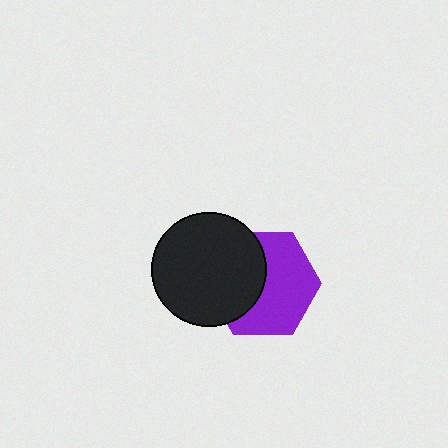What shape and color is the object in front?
The object in front is a black circle.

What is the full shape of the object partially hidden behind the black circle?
The partially hidden object is a purple hexagon.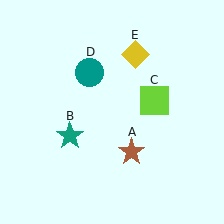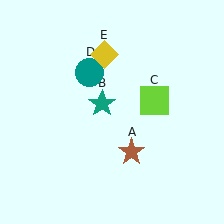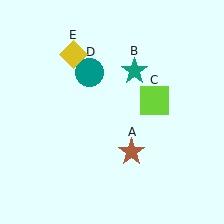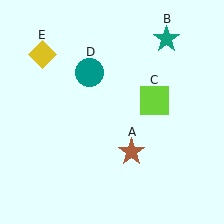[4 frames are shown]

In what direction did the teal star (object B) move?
The teal star (object B) moved up and to the right.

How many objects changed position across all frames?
2 objects changed position: teal star (object B), yellow diamond (object E).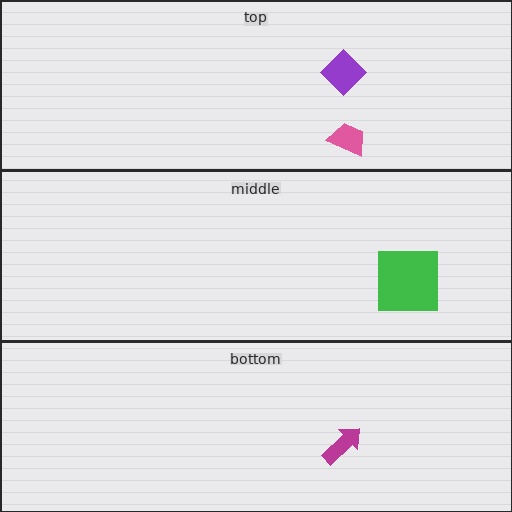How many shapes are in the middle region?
1.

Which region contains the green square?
The middle region.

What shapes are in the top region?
The pink trapezoid, the purple diamond.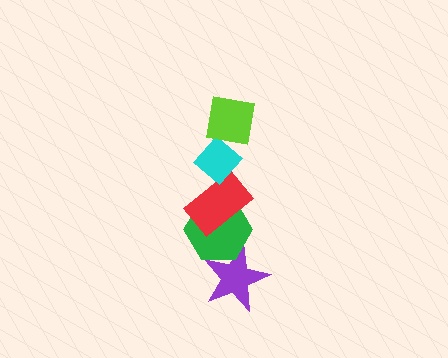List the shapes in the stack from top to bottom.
From top to bottom: the lime square, the cyan diamond, the red rectangle, the green hexagon, the purple star.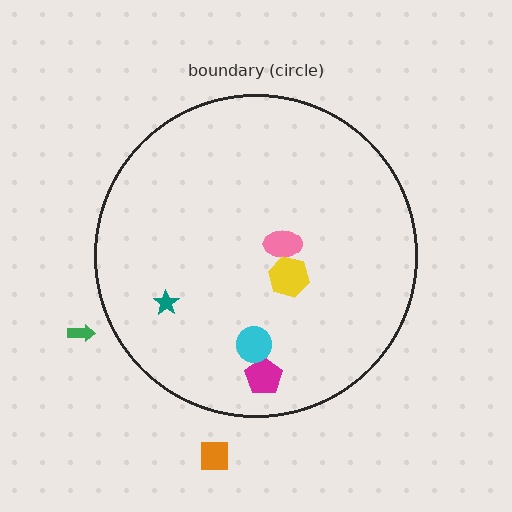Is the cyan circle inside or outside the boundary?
Inside.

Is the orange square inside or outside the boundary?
Outside.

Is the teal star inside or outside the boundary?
Inside.